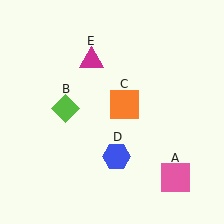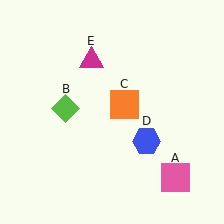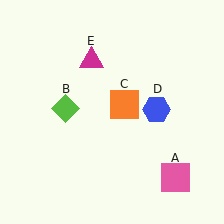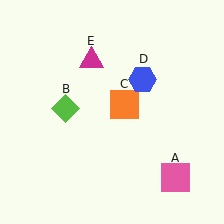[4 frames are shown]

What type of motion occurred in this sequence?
The blue hexagon (object D) rotated counterclockwise around the center of the scene.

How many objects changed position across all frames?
1 object changed position: blue hexagon (object D).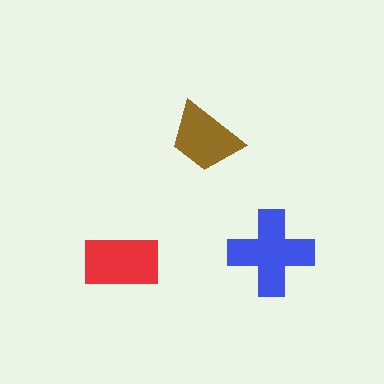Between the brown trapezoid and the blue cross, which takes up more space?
The blue cross.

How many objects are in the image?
There are 3 objects in the image.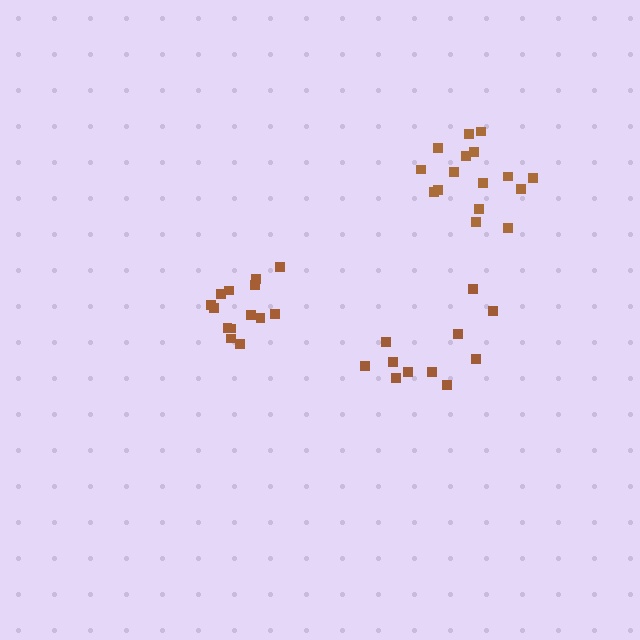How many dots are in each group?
Group 1: 11 dots, Group 2: 14 dots, Group 3: 16 dots (41 total).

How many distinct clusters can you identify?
There are 3 distinct clusters.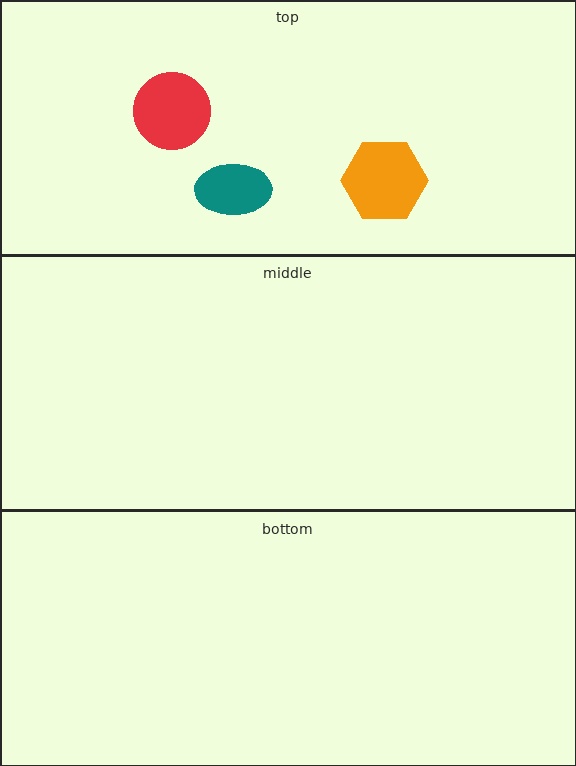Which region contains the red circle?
The top region.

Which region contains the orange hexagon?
The top region.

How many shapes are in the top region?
3.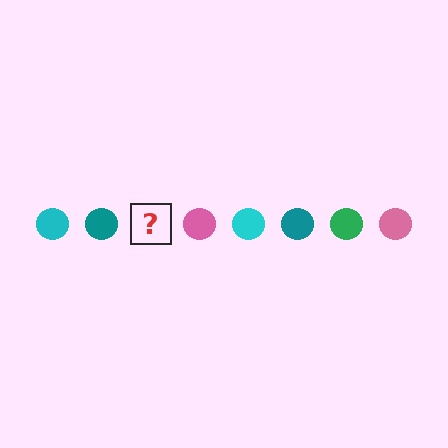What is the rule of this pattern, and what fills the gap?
The rule is that the pattern cycles through cyan, teal, green, pink circles. The gap should be filled with a green circle.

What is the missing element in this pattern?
The missing element is a green circle.